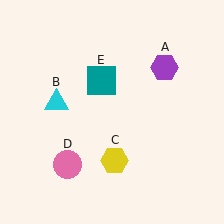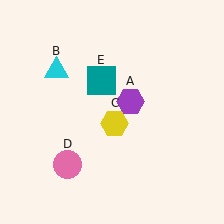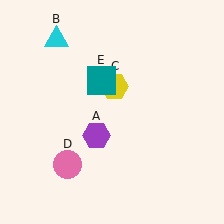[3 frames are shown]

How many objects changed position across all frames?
3 objects changed position: purple hexagon (object A), cyan triangle (object B), yellow hexagon (object C).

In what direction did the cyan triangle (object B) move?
The cyan triangle (object B) moved up.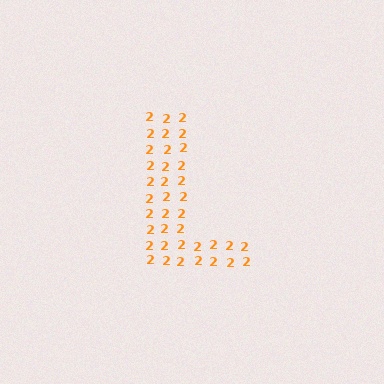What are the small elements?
The small elements are digit 2's.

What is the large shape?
The large shape is the letter L.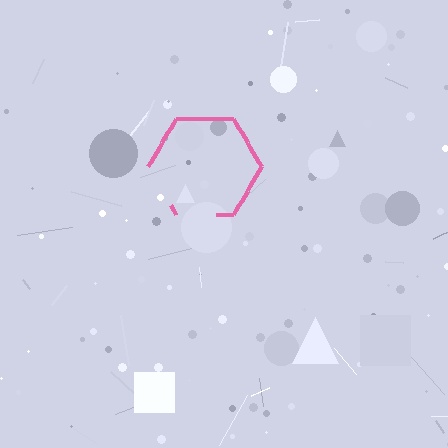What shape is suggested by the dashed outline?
The dashed outline suggests a hexagon.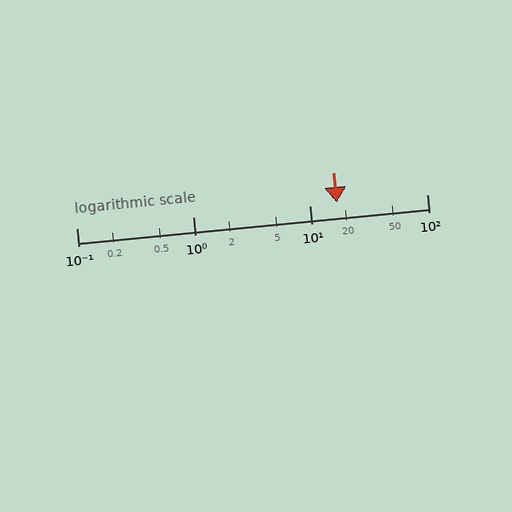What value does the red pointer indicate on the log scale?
The pointer indicates approximately 17.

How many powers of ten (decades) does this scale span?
The scale spans 3 decades, from 0.1 to 100.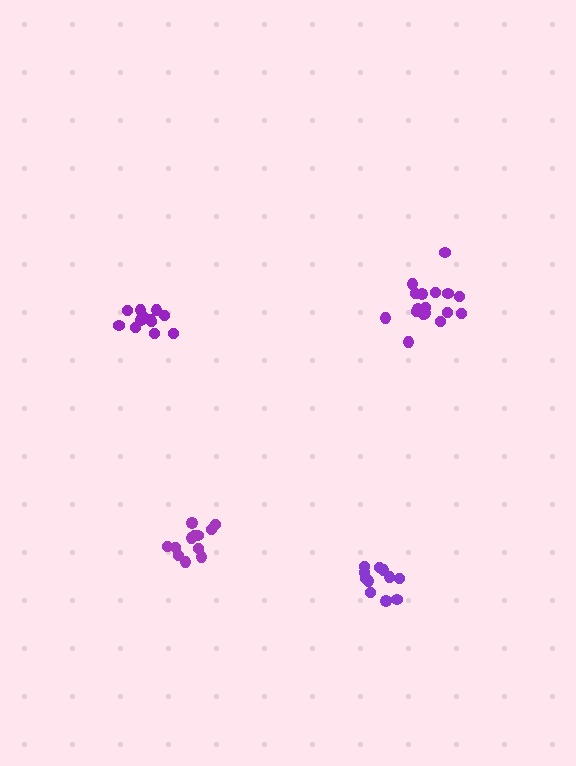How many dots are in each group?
Group 1: 11 dots, Group 2: 12 dots, Group 3: 12 dots, Group 4: 17 dots (52 total).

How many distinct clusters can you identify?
There are 4 distinct clusters.